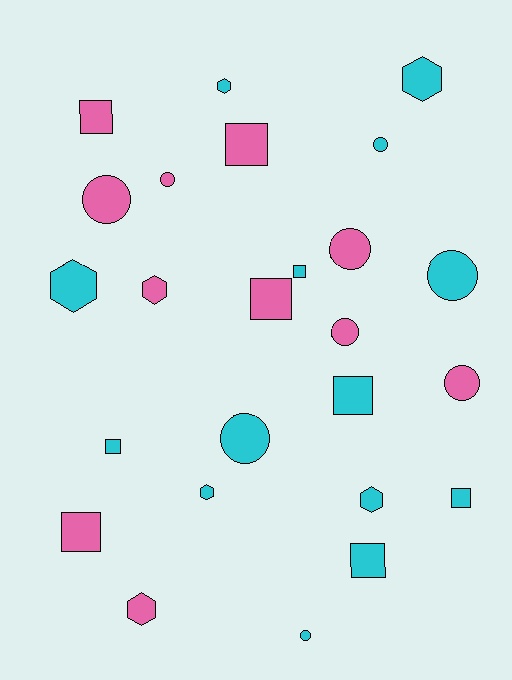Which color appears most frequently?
Cyan, with 14 objects.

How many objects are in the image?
There are 25 objects.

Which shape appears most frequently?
Square, with 9 objects.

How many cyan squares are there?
There are 5 cyan squares.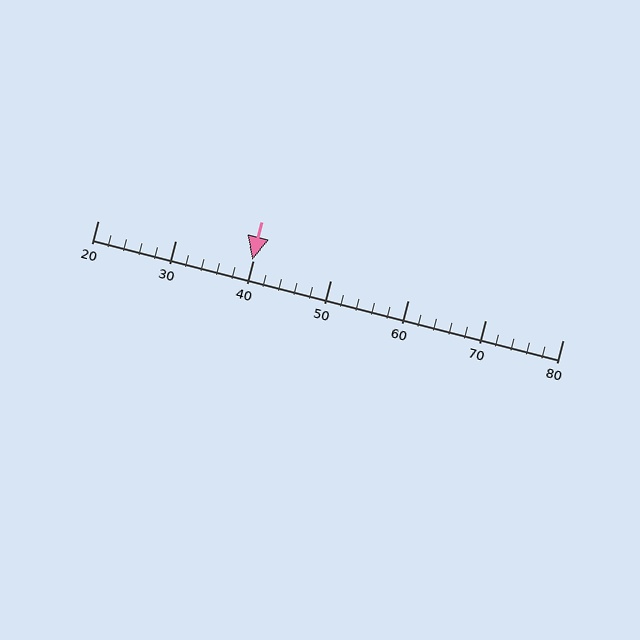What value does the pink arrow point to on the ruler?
The pink arrow points to approximately 40.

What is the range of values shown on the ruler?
The ruler shows values from 20 to 80.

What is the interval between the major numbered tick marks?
The major tick marks are spaced 10 units apart.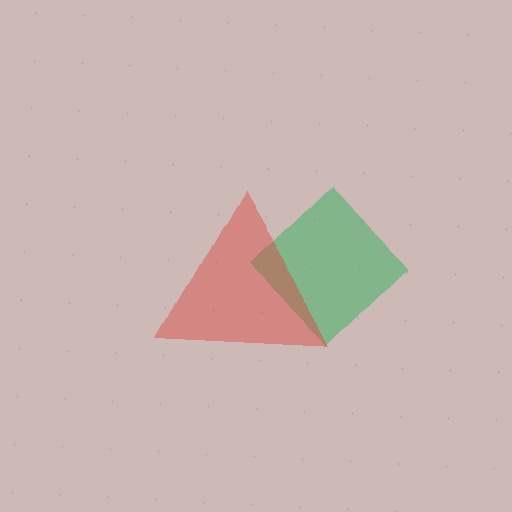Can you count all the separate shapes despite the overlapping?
Yes, there are 2 separate shapes.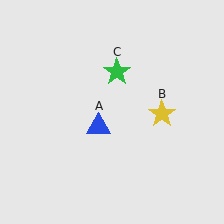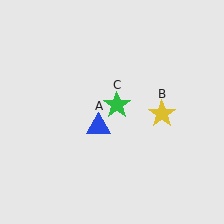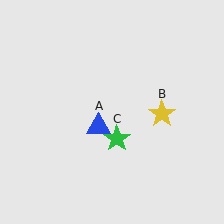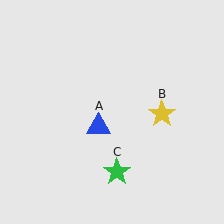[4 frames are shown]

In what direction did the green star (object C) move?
The green star (object C) moved down.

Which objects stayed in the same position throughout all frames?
Blue triangle (object A) and yellow star (object B) remained stationary.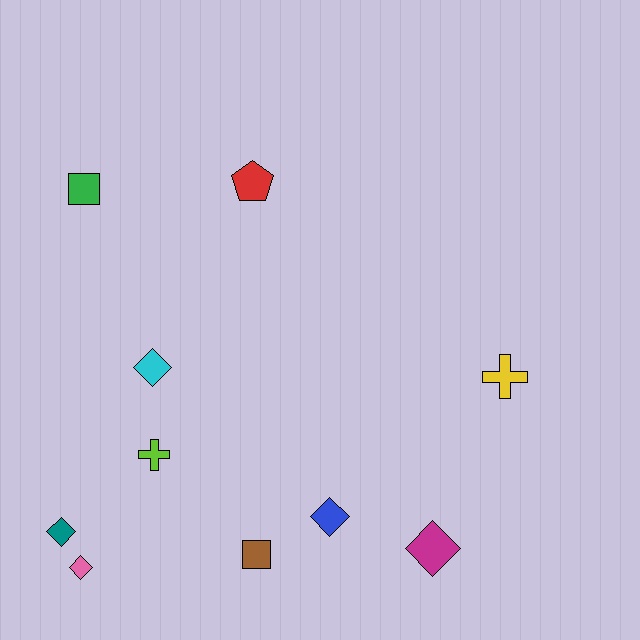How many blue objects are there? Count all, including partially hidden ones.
There is 1 blue object.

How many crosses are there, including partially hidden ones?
There are 2 crosses.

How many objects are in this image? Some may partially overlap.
There are 10 objects.